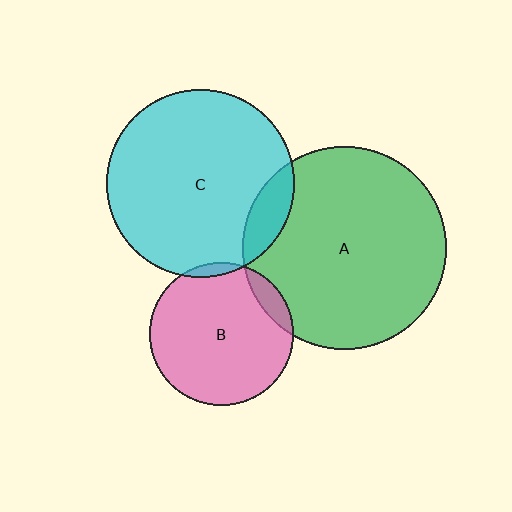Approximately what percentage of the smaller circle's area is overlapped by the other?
Approximately 10%.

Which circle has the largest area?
Circle A (green).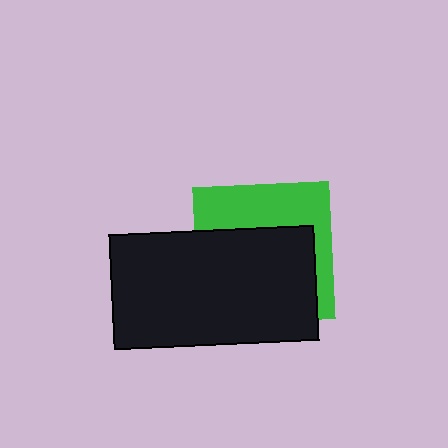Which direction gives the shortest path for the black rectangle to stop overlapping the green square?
Moving down gives the shortest separation.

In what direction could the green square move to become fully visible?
The green square could move up. That would shift it out from behind the black rectangle entirely.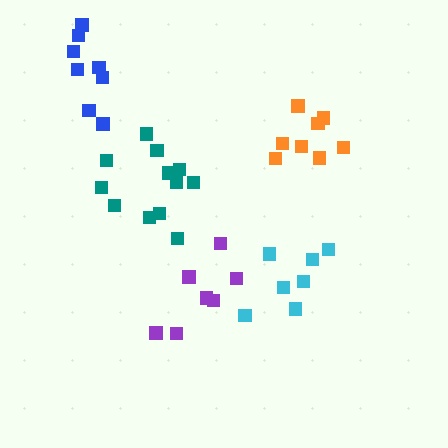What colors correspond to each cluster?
The clusters are colored: teal, cyan, blue, orange, purple.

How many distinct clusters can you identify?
There are 5 distinct clusters.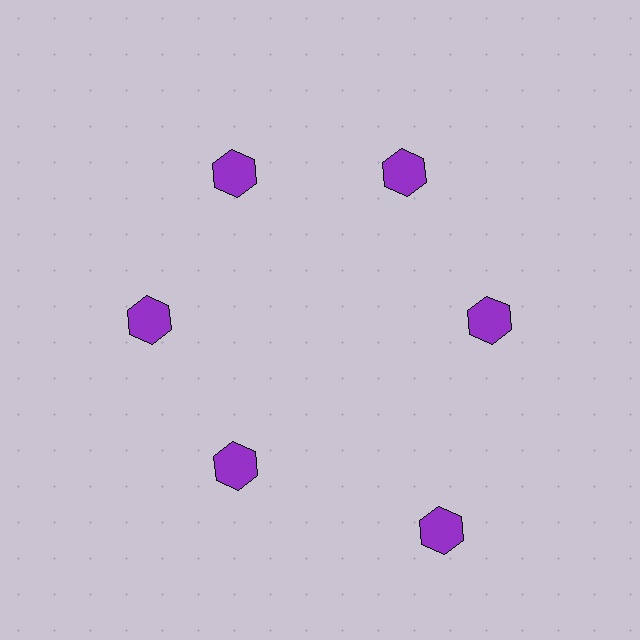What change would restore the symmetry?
The symmetry would be restored by moving it inward, back onto the ring so that all 6 hexagons sit at equal angles and equal distance from the center.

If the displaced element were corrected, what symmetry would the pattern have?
It would have 6-fold rotational symmetry — the pattern would map onto itself every 60 degrees.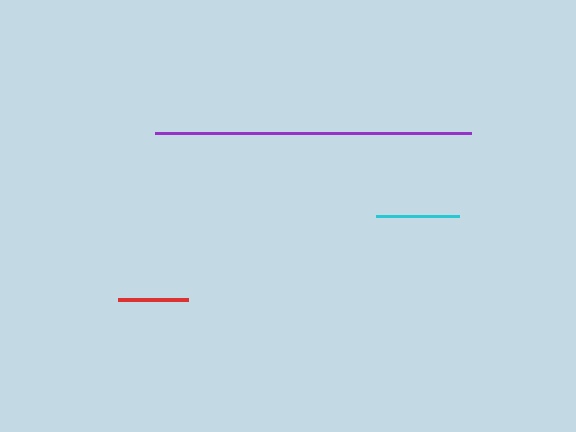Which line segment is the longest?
The purple line is the longest at approximately 317 pixels.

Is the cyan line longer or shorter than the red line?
The cyan line is longer than the red line.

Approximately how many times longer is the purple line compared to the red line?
The purple line is approximately 4.5 times the length of the red line.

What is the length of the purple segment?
The purple segment is approximately 317 pixels long.